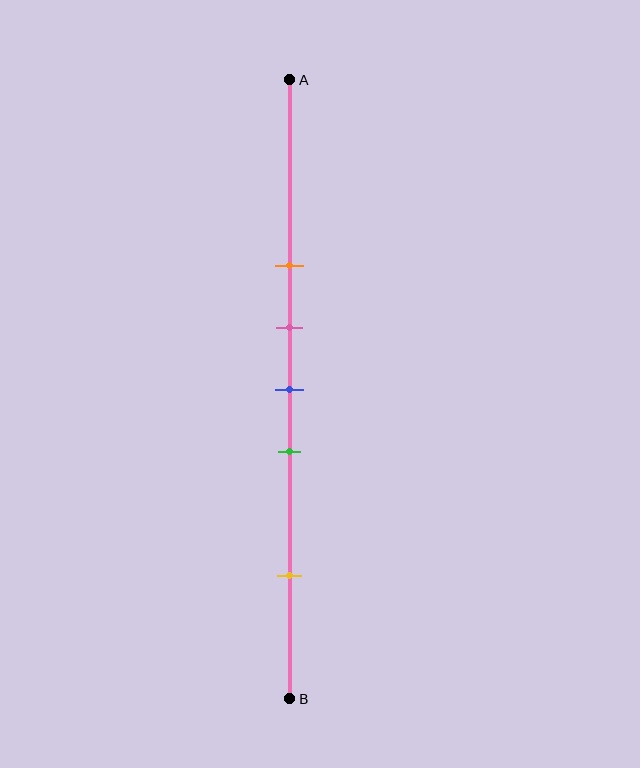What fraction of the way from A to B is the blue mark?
The blue mark is approximately 50% (0.5) of the way from A to B.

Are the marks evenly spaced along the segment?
No, the marks are not evenly spaced.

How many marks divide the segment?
There are 5 marks dividing the segment.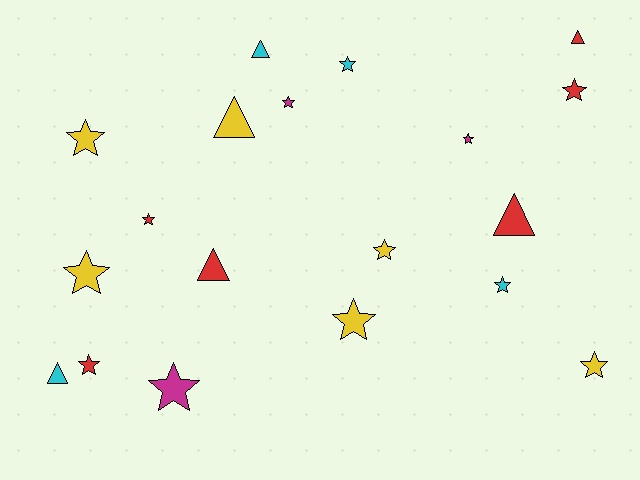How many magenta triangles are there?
There are no magenta triangles.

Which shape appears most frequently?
Star, with 13 objects.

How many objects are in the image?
There are 19 objects.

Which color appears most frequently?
Yellow, with 6 objects.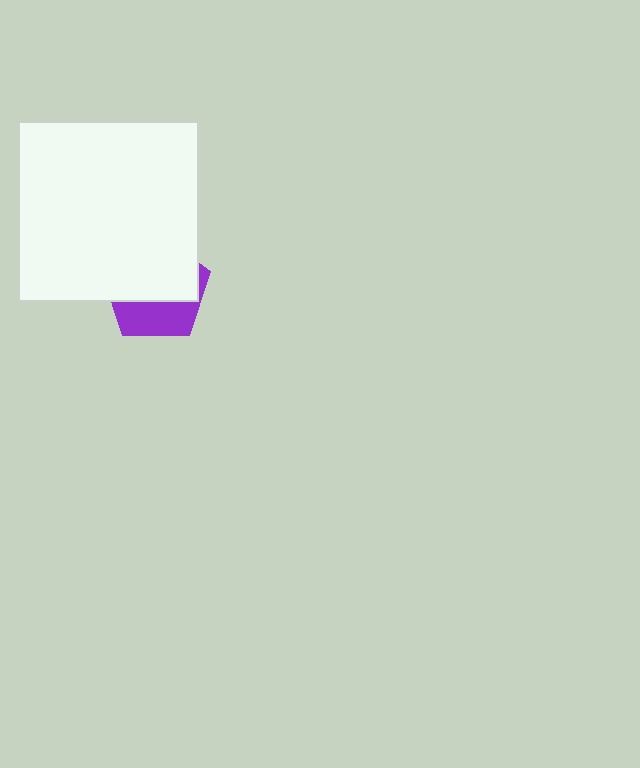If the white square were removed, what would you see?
You would see the complete purple pentagon.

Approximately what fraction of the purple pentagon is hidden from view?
Roughly 63% of the purple pentagon is hidden behind the white square.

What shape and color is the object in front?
The object in front is a white square.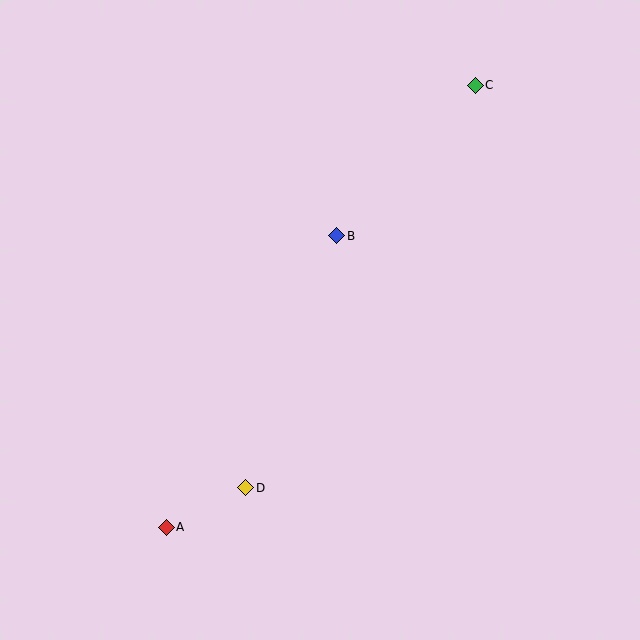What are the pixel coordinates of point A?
Point A is at (166, 527).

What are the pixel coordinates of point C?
Point C is at (475, 85).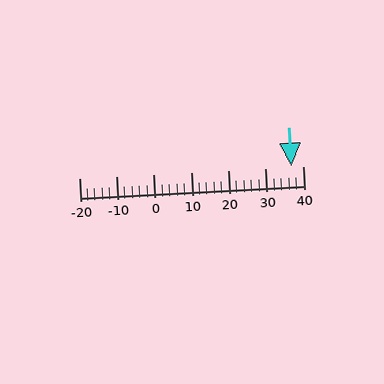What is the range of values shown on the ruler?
The ruler shows values from -20 to 40.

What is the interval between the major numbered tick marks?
The major tick marks are spaced 10 units apart.